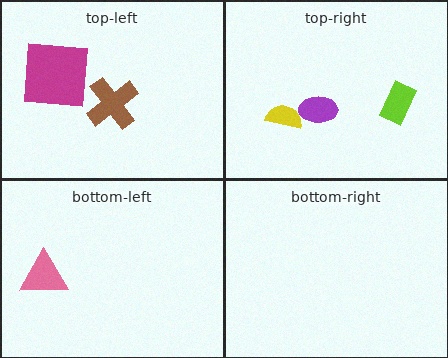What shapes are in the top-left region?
The brown cross, the magenta square.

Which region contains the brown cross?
The top-left region.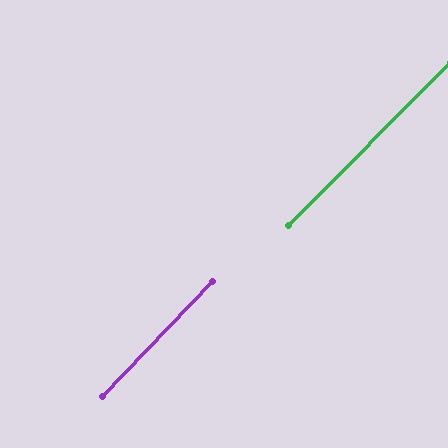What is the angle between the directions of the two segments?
Approximately 1 degree.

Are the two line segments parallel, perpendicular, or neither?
Parallel — their directions differ by only 1.1°.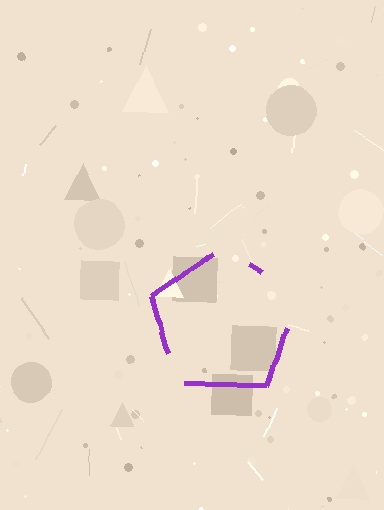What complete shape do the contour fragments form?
The contour fragments form a pentagon.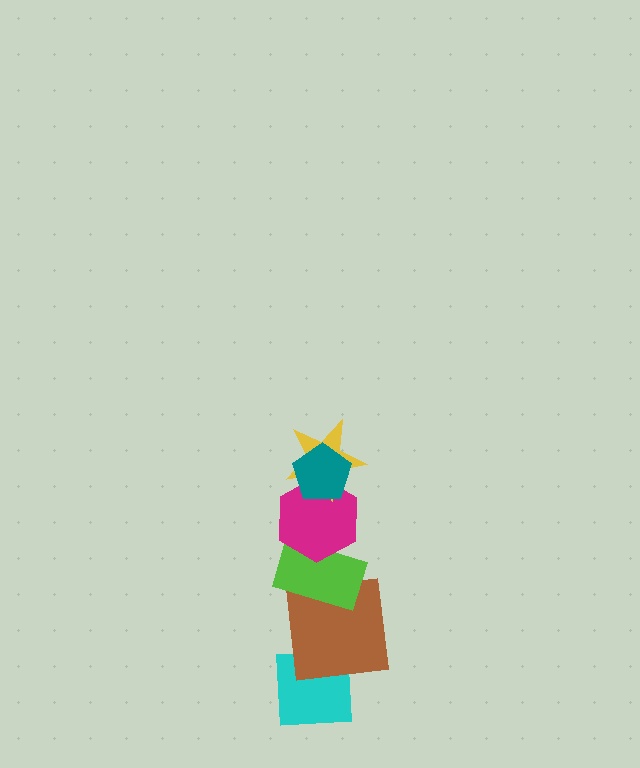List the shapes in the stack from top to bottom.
From top to bottom: the teal pentagon, the yellow star, the magenta hexagon, the lime rectangle, the brown square, the cyan square.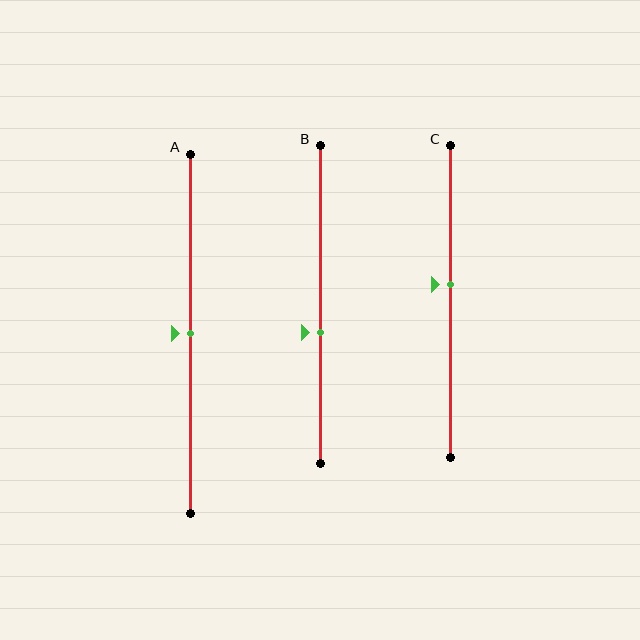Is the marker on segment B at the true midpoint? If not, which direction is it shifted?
No, the marker on segment B is shifted downward by about 9% of the segment length.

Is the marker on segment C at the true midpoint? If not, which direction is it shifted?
No, the marker on segment C is shifted upward by about 6% of the segment length.